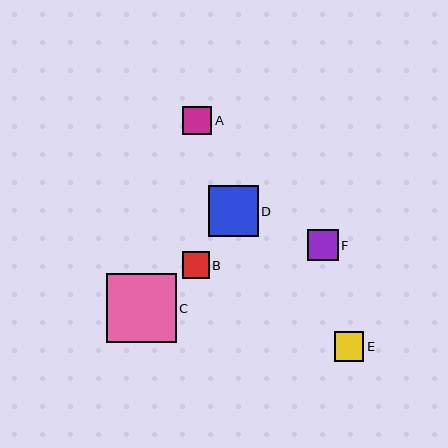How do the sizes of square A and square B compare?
Square A and square B are approximately the same size.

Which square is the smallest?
Square B is the smallest with a size of approximately 27 pixels.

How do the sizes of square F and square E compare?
Square F and square E are approximately the same size.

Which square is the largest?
Square C is the largest with a size of approximately 69 pixels.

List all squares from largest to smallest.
From largest to smallest: C, D, F, E, A, B.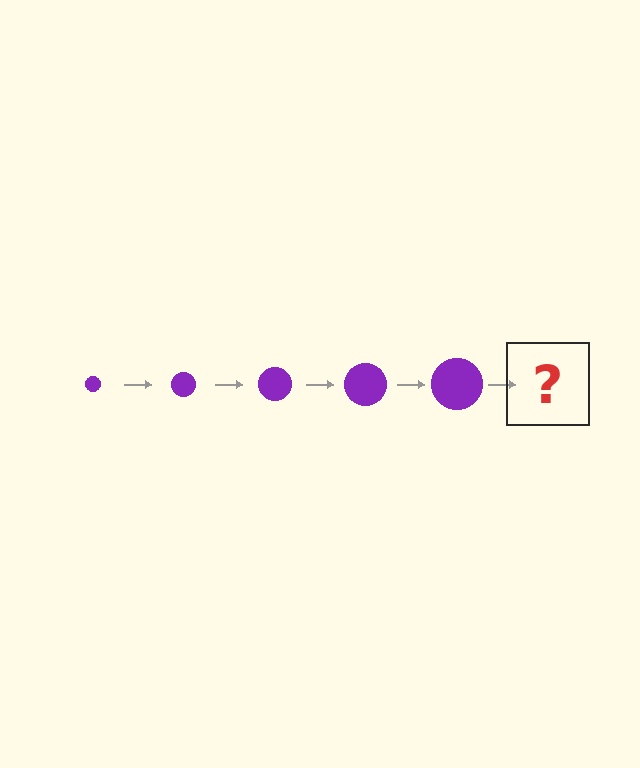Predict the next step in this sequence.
The next step is a purple circle, larger than the previous one.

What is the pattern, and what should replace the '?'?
The pattern is that the circle gets progressively larger each step. The '?' should be a purple circle, larger than the previous one.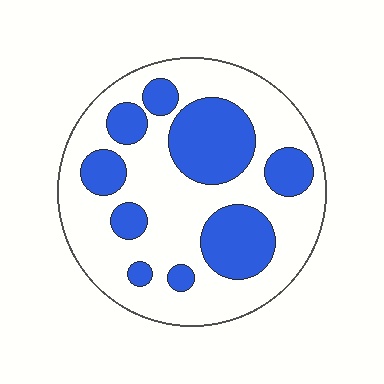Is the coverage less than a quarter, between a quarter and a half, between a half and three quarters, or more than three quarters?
Between a quarter and a half.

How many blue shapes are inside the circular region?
9.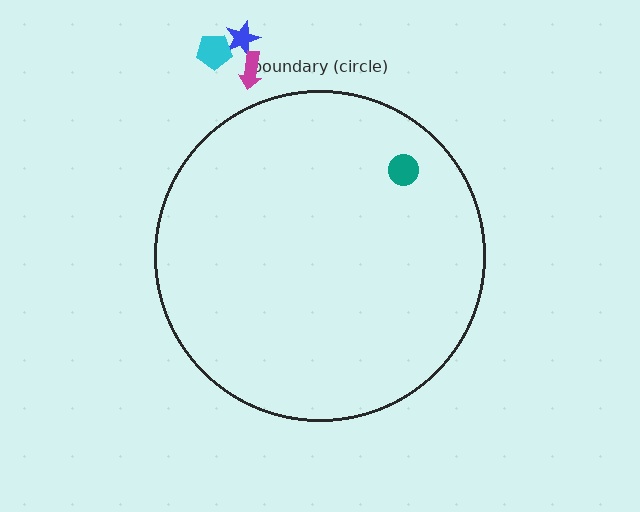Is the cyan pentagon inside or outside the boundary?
Outside.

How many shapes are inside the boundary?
1 inside, 3 outside.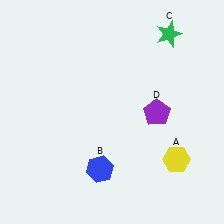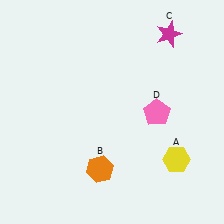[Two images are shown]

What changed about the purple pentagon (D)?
In Image 1, D is purple. In Image 2, it changed to pink.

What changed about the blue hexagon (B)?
In Image 1, B is blue. In Image 2, it changed to orange.